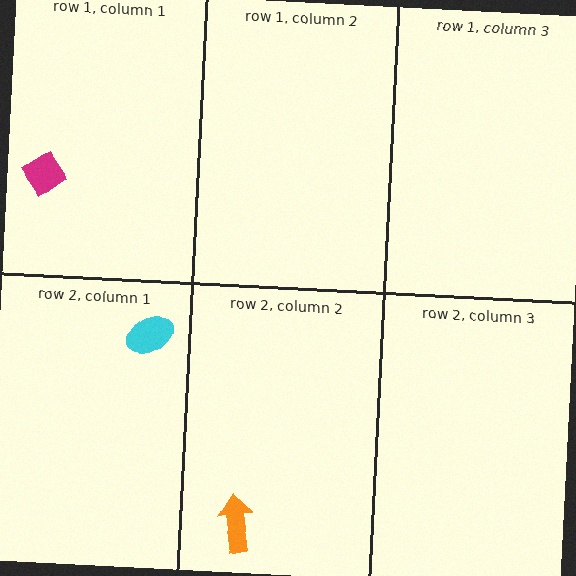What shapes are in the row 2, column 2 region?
The orange arrow.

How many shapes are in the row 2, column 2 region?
1.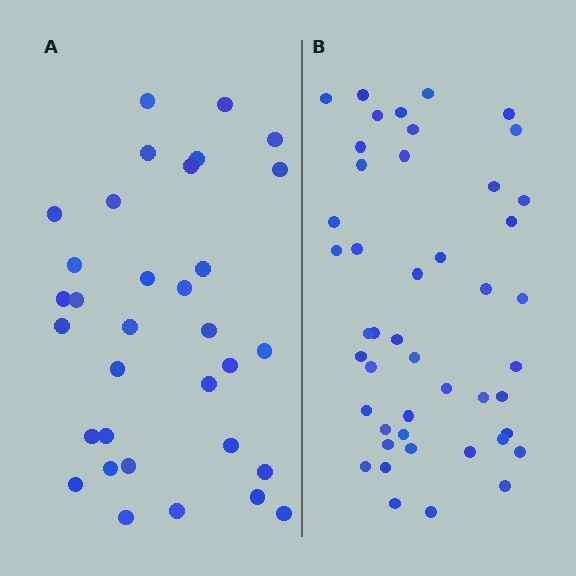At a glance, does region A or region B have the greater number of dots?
Region B (the right region) has more dots.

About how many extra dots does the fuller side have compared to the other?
Region B has approximately 15 more dots than region A.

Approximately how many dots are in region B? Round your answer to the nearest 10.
About 50 dots. (The exact count is 46, which rounds to 50.)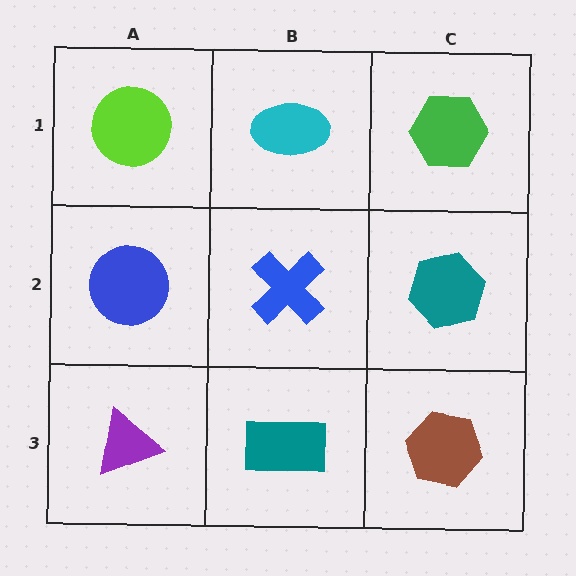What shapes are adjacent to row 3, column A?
A blue circle (row 2, column A), a teal rectangle (row 3, column B).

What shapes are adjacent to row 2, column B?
A cyan ellipse (row 1, column B), a teal rectangle (row 3, column B), a blue circle (row 2, column A), a teal hexagon (row 2, column C).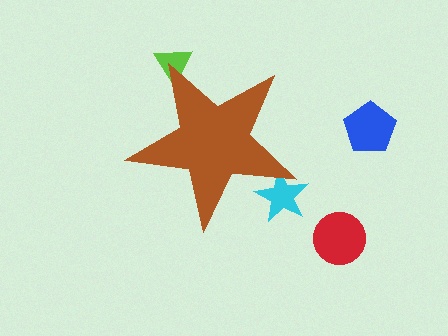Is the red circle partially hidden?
No, the red circle is fully visible.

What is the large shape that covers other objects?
A brown star.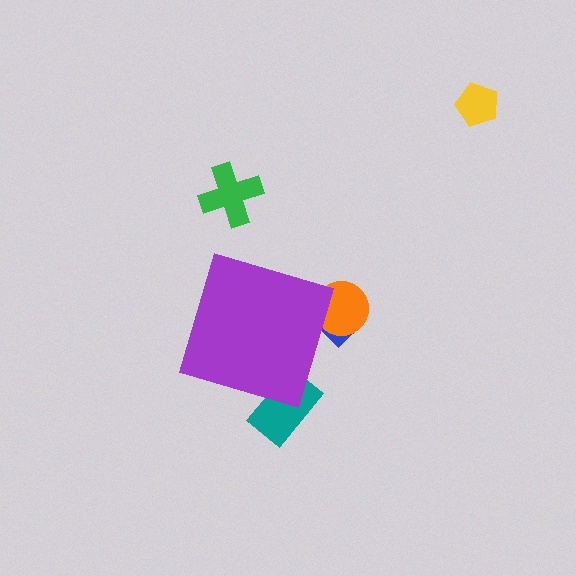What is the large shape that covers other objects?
A purple diamond.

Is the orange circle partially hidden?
Yes, the orange circle is partially hidden behind the purple diamond.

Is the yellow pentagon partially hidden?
No, the yellow pentagon is fully visible.